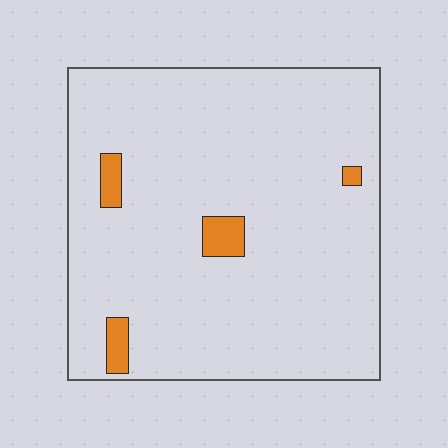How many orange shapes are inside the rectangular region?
4.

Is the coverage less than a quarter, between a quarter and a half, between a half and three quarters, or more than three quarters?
Less than a quarter.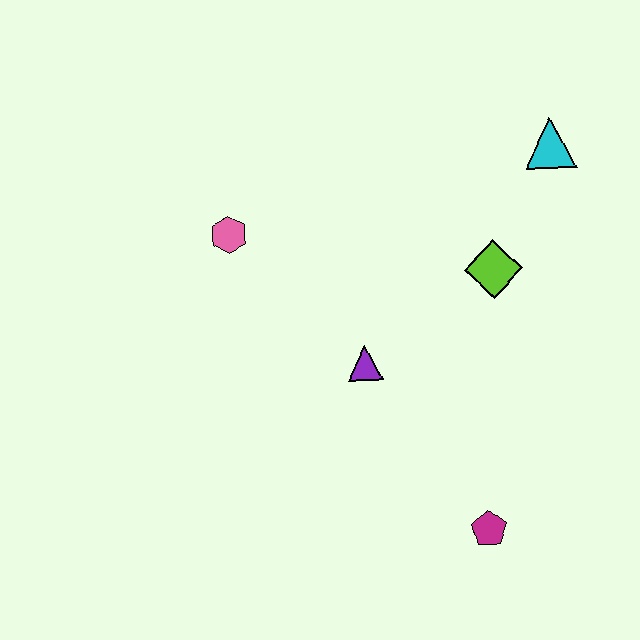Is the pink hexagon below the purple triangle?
No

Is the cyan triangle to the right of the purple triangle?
Yes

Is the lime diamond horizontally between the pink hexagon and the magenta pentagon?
No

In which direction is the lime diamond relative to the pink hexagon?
The lime diamond is to the right of the pink hexagon.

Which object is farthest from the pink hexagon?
The magenta pentagon is farthest from the pink hexagon.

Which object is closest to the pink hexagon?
The purple triangle is closest to the pink hexagon.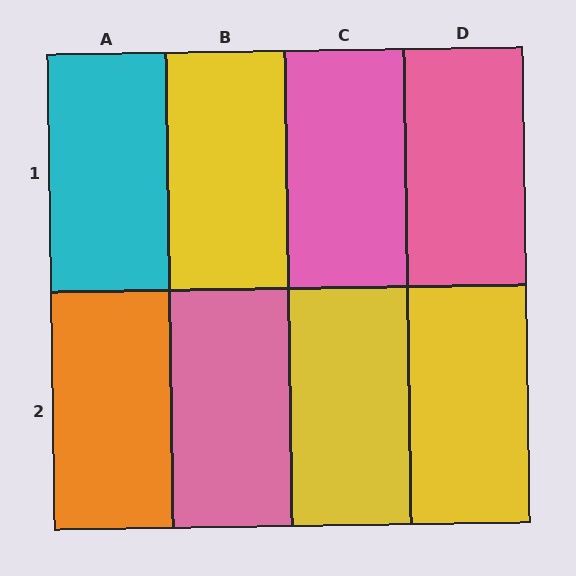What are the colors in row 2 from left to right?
Orange, pink, yellow, yellow.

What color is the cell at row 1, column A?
Cyan.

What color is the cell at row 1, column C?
Pink.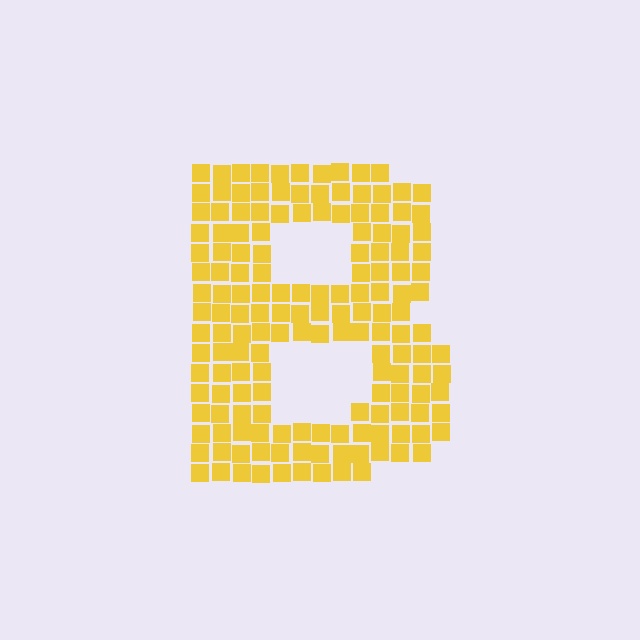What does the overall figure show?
The overall figure shows the letter B.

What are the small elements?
The small elements are squares.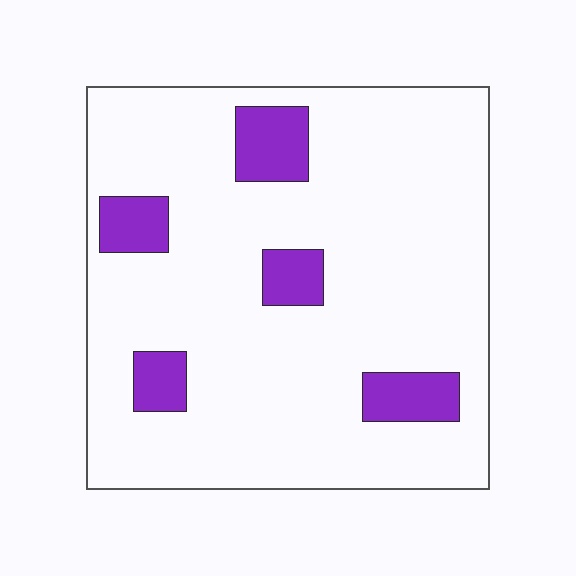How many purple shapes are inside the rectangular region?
5.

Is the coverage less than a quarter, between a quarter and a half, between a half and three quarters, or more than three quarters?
Less than a quarter.